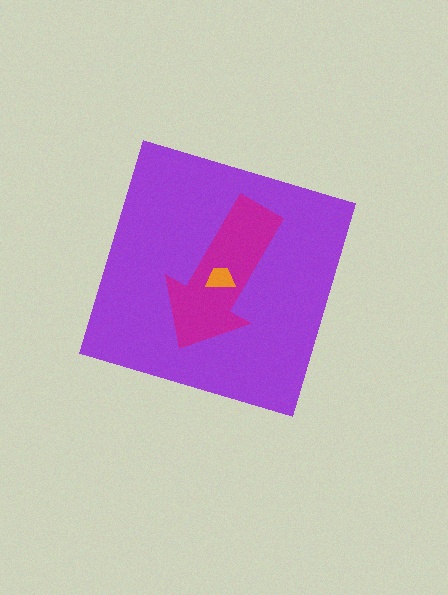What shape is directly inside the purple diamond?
The magenta arrow.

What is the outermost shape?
The purple diamond.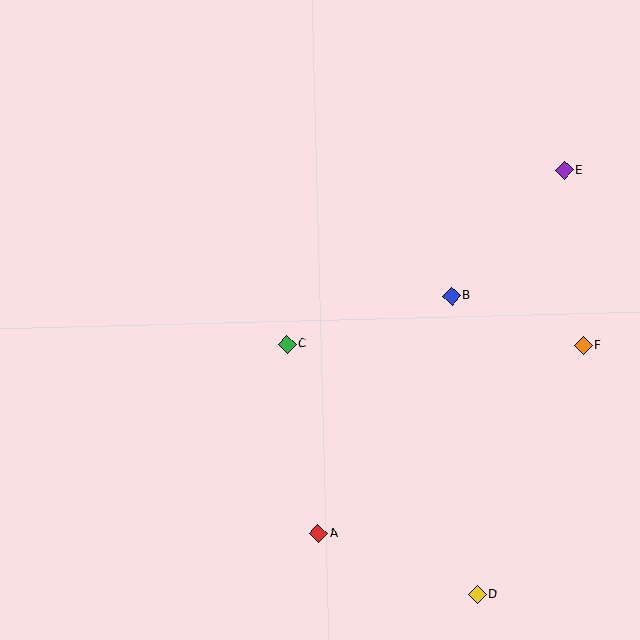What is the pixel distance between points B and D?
The distance between B and D is 299 pixels.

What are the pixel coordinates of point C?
Point C is at (287, 344).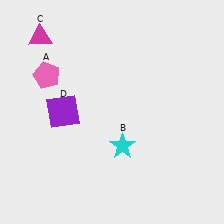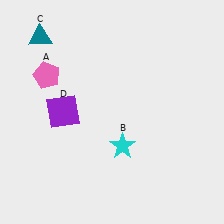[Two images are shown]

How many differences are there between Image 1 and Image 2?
There is 1 difference between the two images.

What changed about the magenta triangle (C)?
In Image 1, C is magenta. In Image 2, it changed to teal.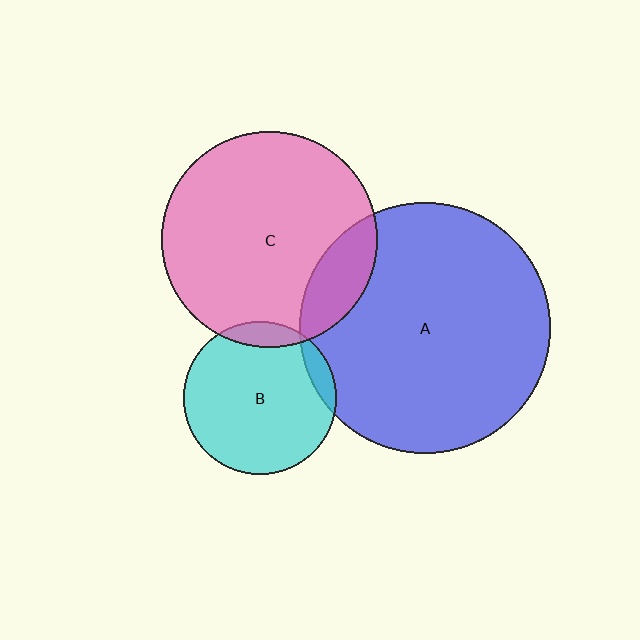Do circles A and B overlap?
Yes.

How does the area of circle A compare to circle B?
Approximately 2.7 times.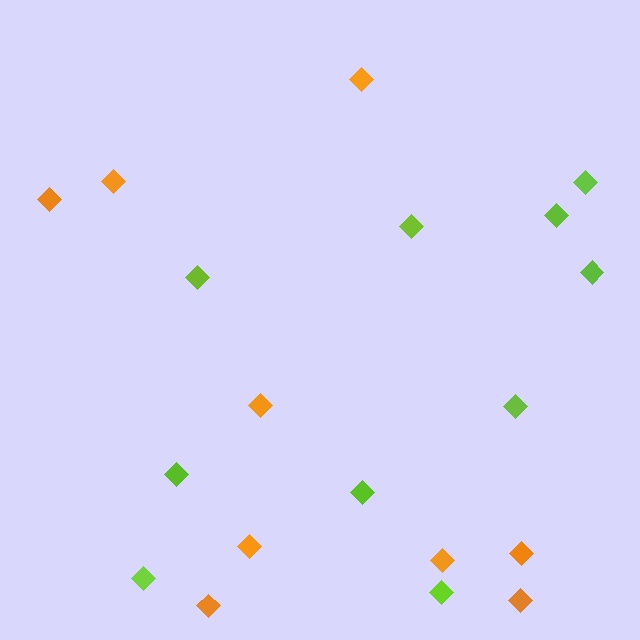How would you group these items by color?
There are 2 groups: one group of orange diamonds (9) and one group of lime diamonds (10).